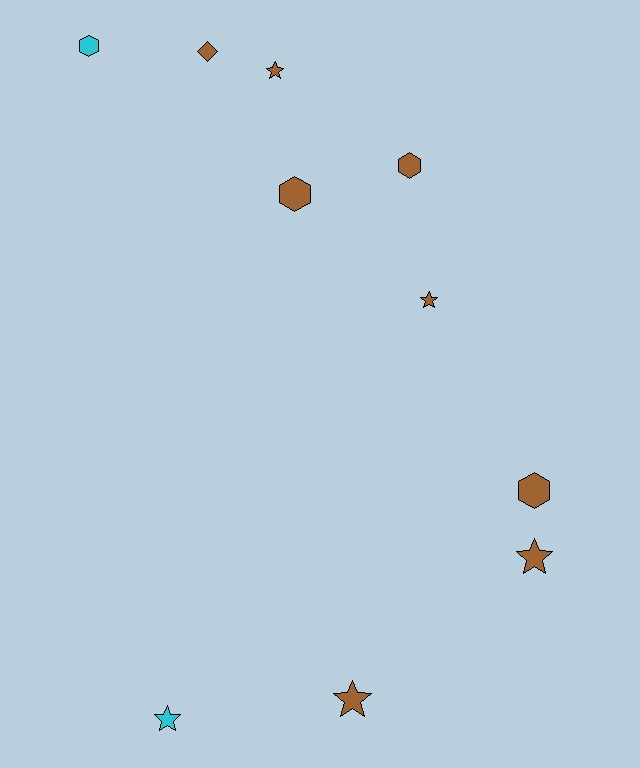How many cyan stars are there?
There is 1 cyan star.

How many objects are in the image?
There are 10 objects.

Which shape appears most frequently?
Star, with 5 objects.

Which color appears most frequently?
Brown, with 8 objects.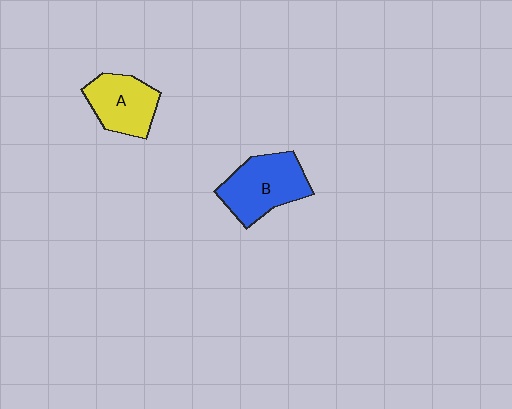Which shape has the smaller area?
Shape A (yellow).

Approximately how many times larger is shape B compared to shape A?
Approximately 1.2 times.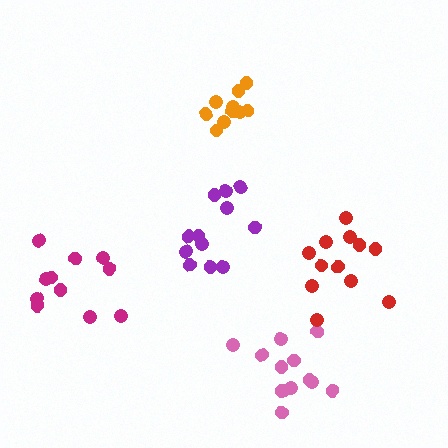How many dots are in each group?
Group 1: 13 dots, Group 2: 12 dots, Group 3: 12 dots, Group 4: 10 dots, Group 5: 11 dots (58 total).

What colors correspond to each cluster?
The clusters are colored: pink, purple, red, orange, magenta.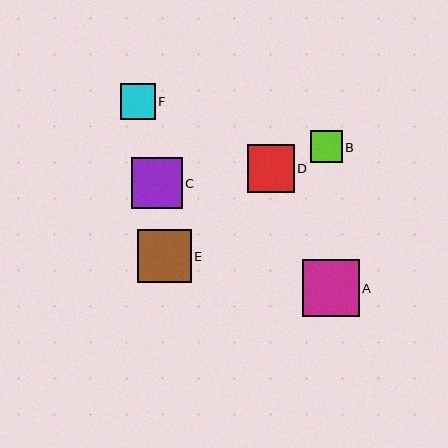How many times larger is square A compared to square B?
Square A is approximately 1.8 times the size of square B.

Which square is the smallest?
Square B is the smallest with a size of approximately 32 pixels.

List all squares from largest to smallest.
From largest to smallest: A, E, C, D, F, B.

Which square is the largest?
Square A is the largest with a size of approximately 57 pixels.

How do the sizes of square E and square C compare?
Square E and square C are approximately the same size.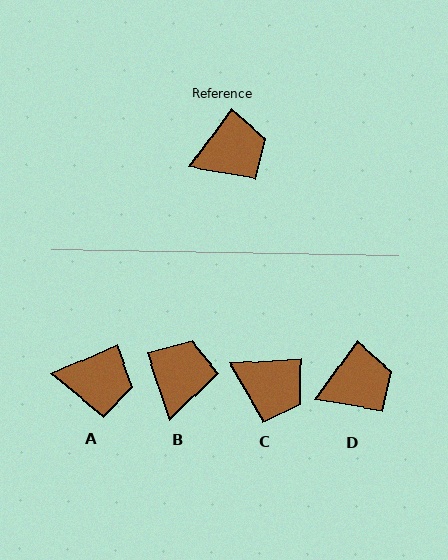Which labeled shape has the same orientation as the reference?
D.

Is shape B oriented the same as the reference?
No, it is off by about 54 degrees.